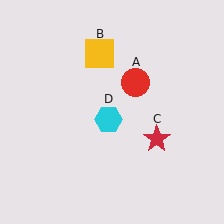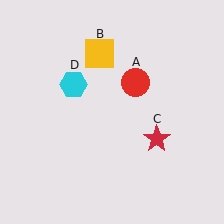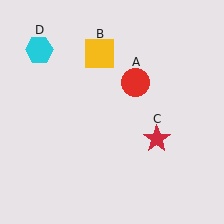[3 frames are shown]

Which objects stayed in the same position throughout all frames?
Red circle (object A) and yellow square (object B) and red star (object C) remained stationary.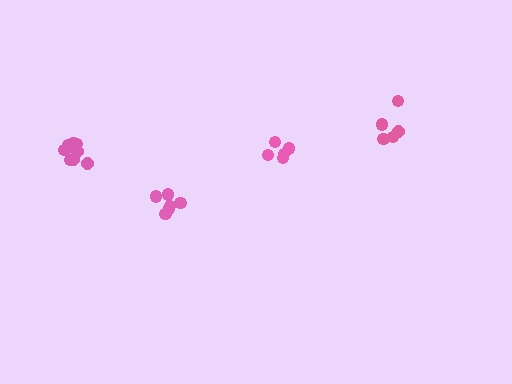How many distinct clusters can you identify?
There are 4 distinct clusters.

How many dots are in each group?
Group 1: 6 dots, Group 2: 5 dots, Group 3: 5 dots, Group 4: 9 dots (25 total).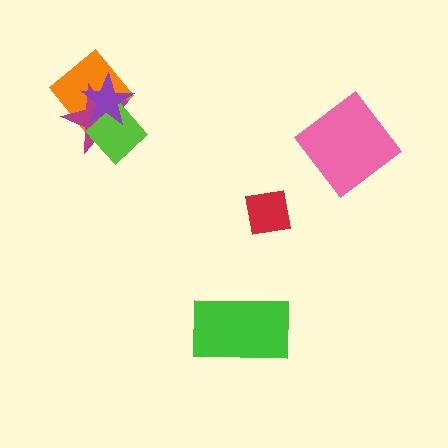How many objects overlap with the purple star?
3 objects overlap with the purple star.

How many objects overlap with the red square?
0 objects overlap with the red square.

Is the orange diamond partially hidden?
Yes, it is partially covered by another shape.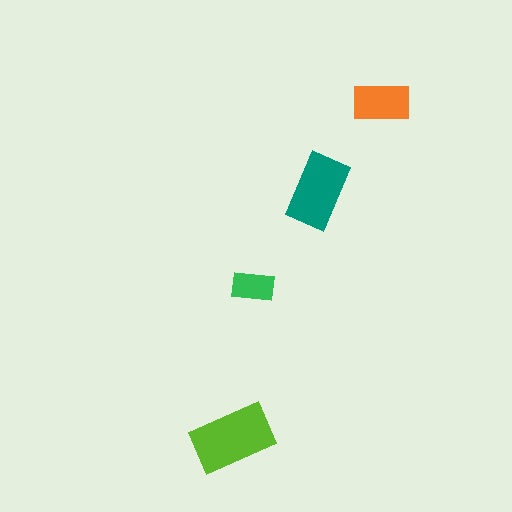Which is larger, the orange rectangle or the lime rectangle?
The lime one.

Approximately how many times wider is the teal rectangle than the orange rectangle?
About 1.5 times wider.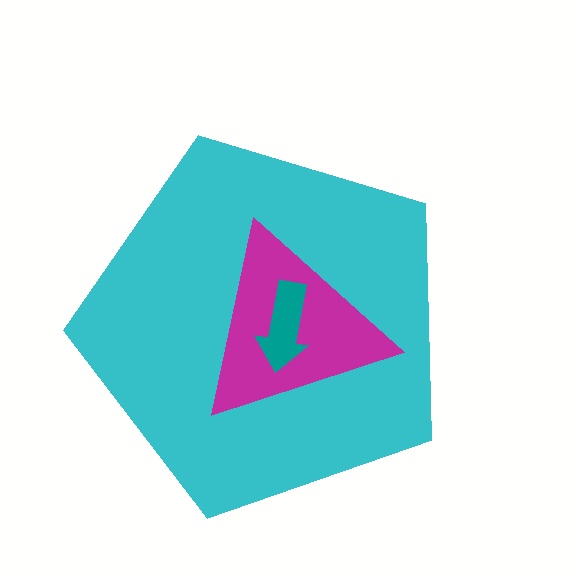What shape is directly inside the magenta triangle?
The teal arrow.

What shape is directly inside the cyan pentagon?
The magenta triangle.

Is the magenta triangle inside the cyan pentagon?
Yes.